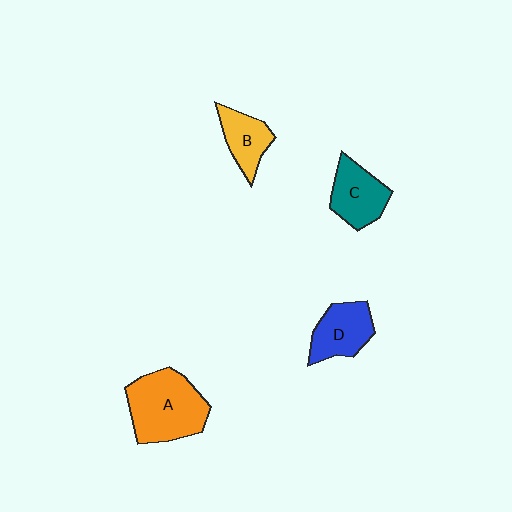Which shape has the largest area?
Shape A (orange).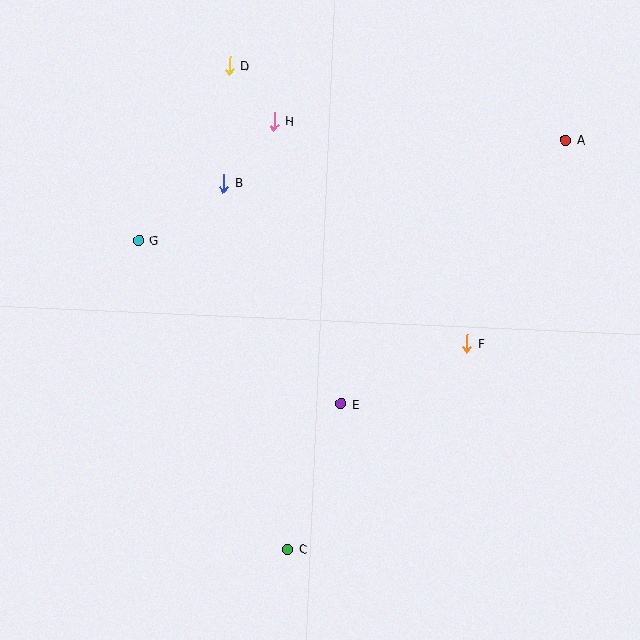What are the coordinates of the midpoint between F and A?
The midpoint between F and A is at (516, 241).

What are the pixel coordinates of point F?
Point F is at (467, 343).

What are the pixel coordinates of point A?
Point A is at (566, 140).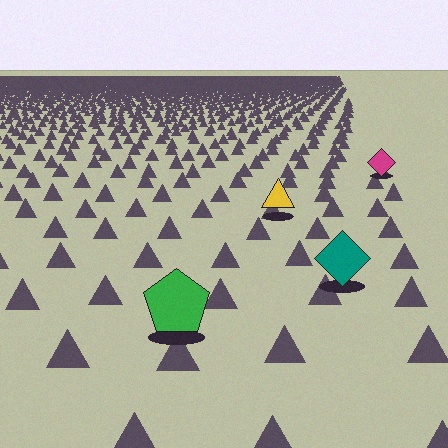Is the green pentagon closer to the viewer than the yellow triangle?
Yes. The green pentagon is closer — you can tell from the texture gradient: the ground texture is coarser near it.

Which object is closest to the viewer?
The green pentagon is closest. The texture marks near it are larger and more spread out.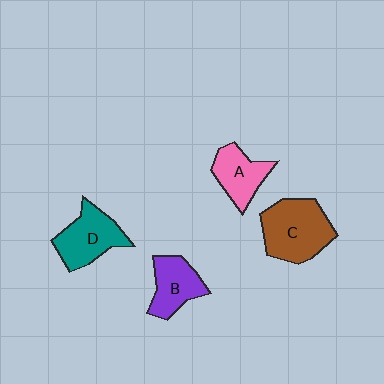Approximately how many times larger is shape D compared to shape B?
Approximately 1.2 times.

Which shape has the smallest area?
Shape A (pink).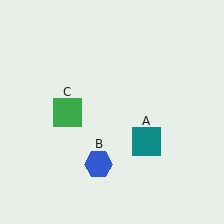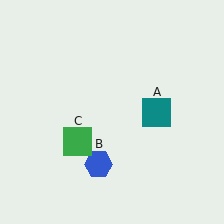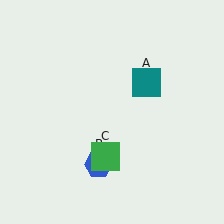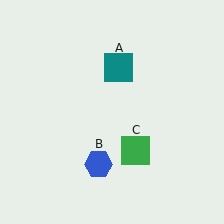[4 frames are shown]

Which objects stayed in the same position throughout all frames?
Blue hexagon (object B) remained stationary.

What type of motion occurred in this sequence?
The teal square (object A), green square (object C) rotated counterclockwise around the center of the scene.